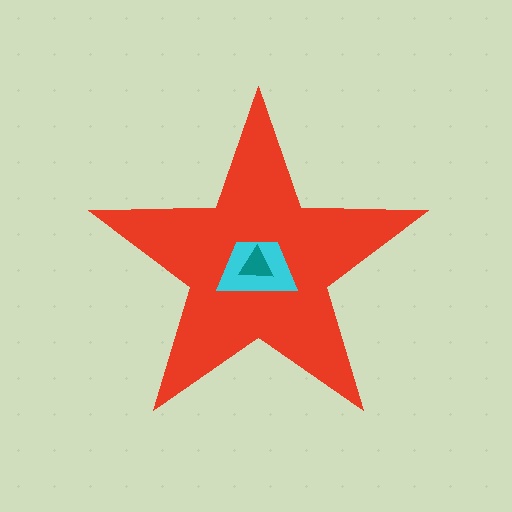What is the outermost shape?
The red star.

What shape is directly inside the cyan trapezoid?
The teal triangle.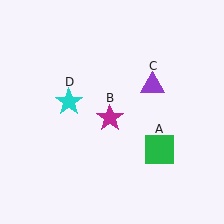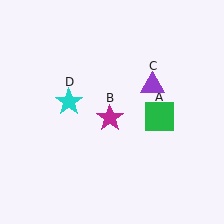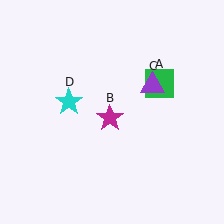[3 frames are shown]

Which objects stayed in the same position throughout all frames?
Magenta star (object B) and purple triangle (object C) and cyan star (object D) remained stationary.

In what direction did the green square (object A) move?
The green square (object A) moved up.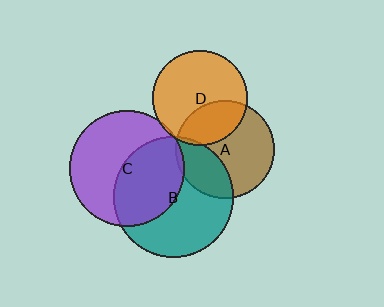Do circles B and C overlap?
Yes.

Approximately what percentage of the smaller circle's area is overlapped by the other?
Approximately 45%.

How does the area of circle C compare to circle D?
Approximately 1.5 times.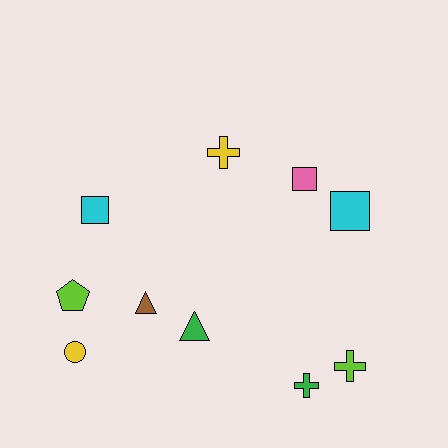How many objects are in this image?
There are 10 objects.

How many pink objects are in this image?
There is 1 pink object.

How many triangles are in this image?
There are 2 triangles.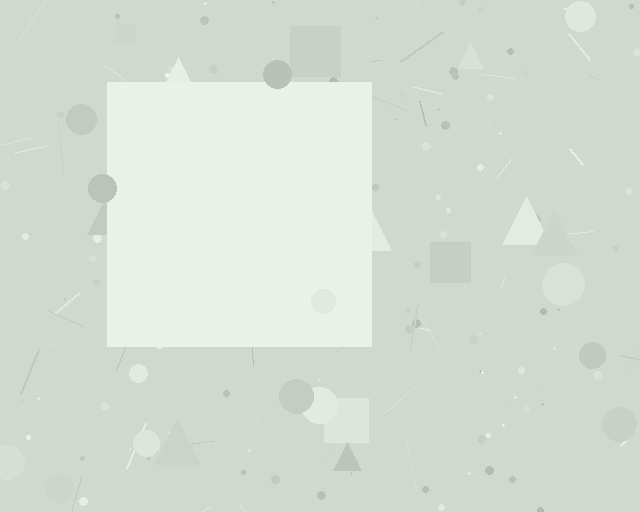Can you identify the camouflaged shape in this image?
The camouflaged shape is a square.